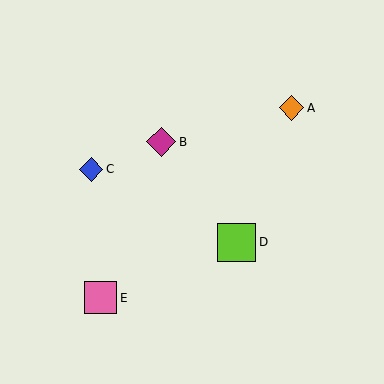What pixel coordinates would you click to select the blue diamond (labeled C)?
Click at (91, 169) to select the blue diamond C.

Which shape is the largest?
The lime square (labeled D) is the largest.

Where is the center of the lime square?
The center of the lime square is at (237, 242).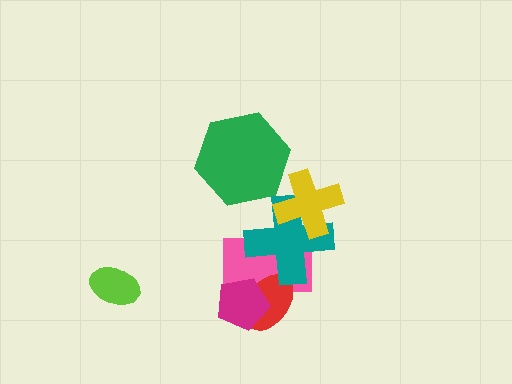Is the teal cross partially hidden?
Yes, it is partially covered by another shape.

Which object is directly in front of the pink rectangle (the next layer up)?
The red ellipse is directly in front of the pink rectangle.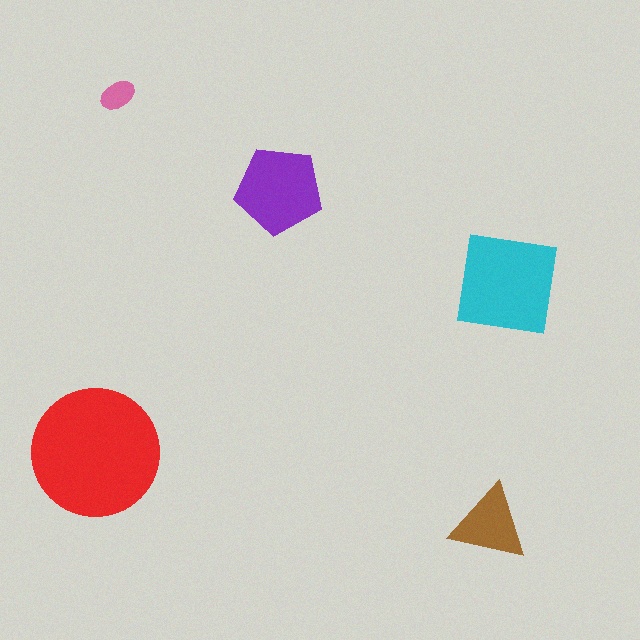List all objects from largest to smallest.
The red circle, the cyan square, the purple pentagon, the brown triangle, the pink ellipse.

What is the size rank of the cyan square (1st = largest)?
2nd.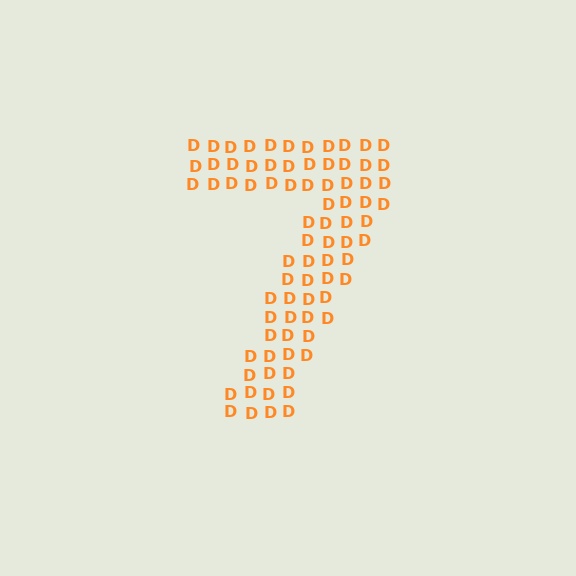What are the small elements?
The small elements are letter D's.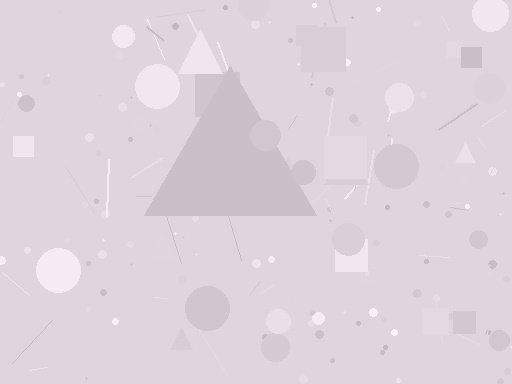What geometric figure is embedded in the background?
A triangle is embedded in the background.